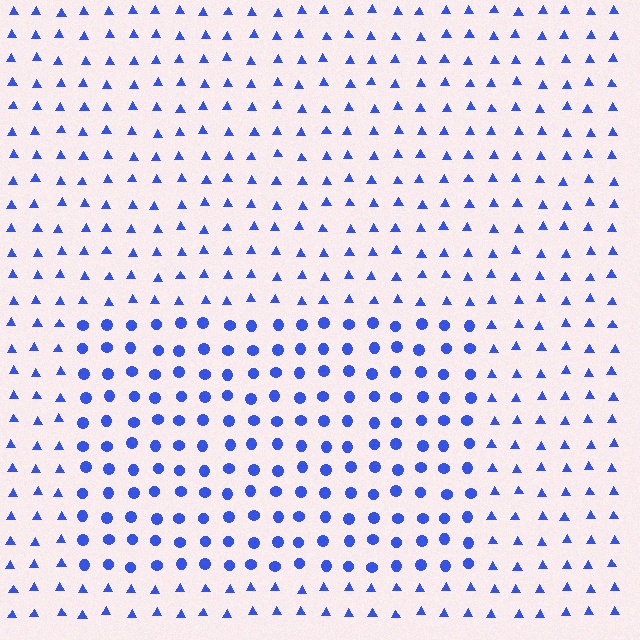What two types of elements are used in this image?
The image uses circles inside the rectangle region and triangles outside it.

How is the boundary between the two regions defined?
The boundary is defined by a change in element shape: circles inside vs. triangles outside. All elements share the same color and spacing.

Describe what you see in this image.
The image is filled with small blue elements arranged in a uniform grid. A rectangle-shaped region contains circles, while the surrounding area contains triangles. The boundary is defined purely by the change in element shape.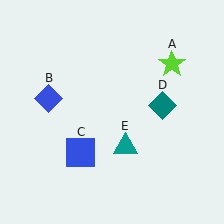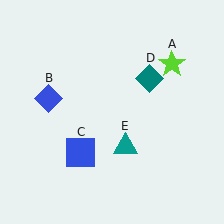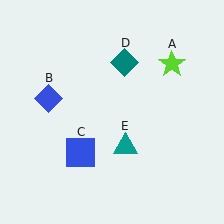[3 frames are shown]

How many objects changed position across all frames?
1 object changed position: teal diamond (object D).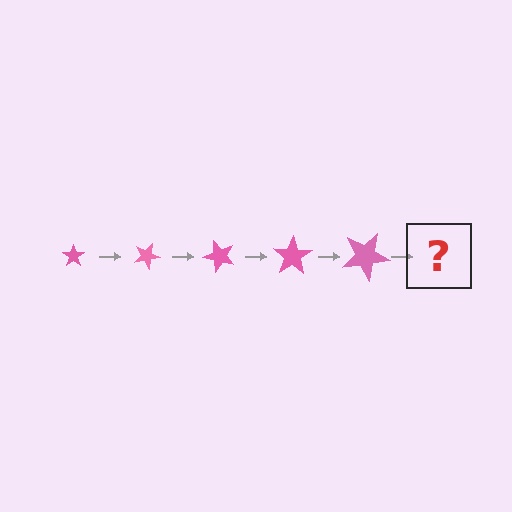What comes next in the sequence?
The next element should be a star, larger than the previous one and rotated 125 degrees from the start.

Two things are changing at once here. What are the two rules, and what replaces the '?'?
The two rules are that the star grows larger each step and it rotates 25 degrees each step. The '?' should be a star, larger than the previous one and rotated 125 degrees from the start.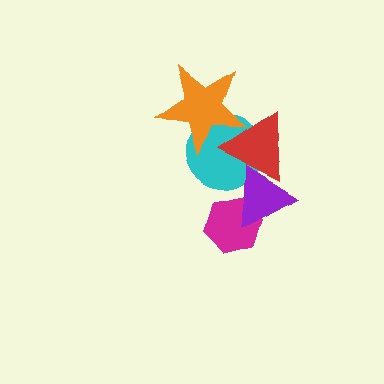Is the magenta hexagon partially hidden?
Yes, it is partially covered by another shape.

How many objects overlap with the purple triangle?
3 objects overlap with the purple triangle.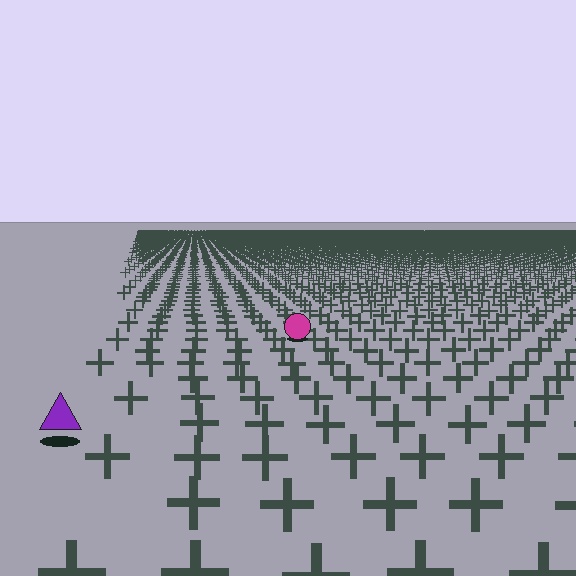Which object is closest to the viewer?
The purple triangle is closest. The texture marks near it are larger and more spread out.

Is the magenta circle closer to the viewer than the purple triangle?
No. The purple triangle is closer — you can tell from the texture gradient: the ground texture is coarser near it.